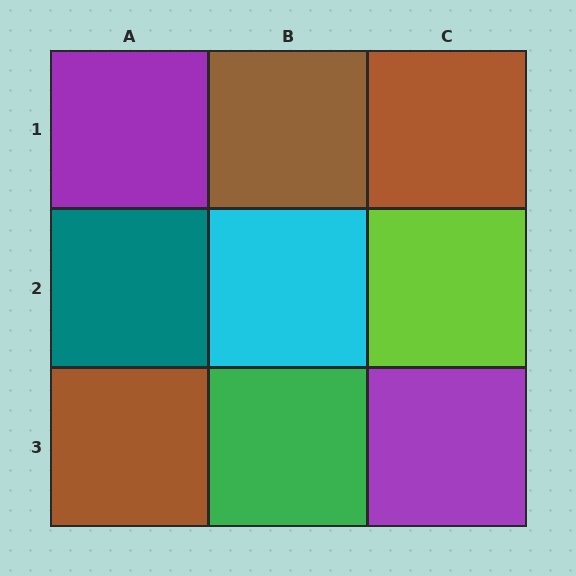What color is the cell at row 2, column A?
Teal.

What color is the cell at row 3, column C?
Purple.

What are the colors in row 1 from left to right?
Purple, brown, brown.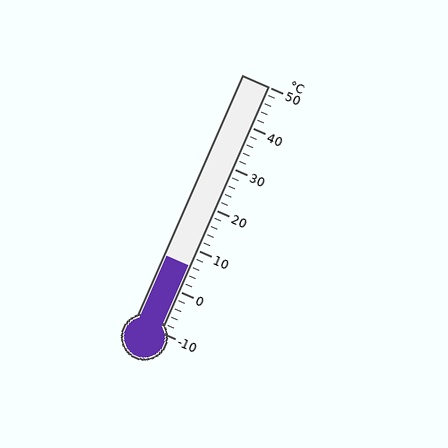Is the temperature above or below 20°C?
The temperature is below 20°C.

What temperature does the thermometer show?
The thermometer shows approximately 6°C.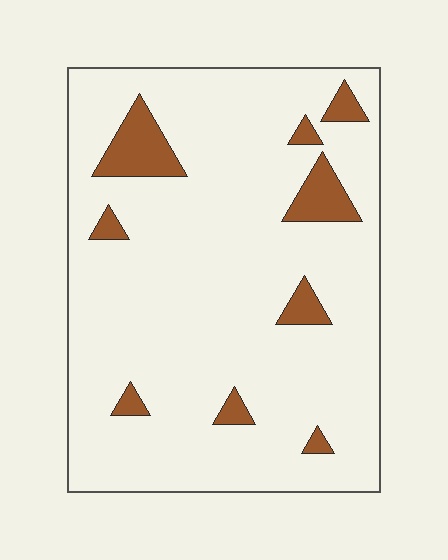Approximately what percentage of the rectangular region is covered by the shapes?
Approximately 10%.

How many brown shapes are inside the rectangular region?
9.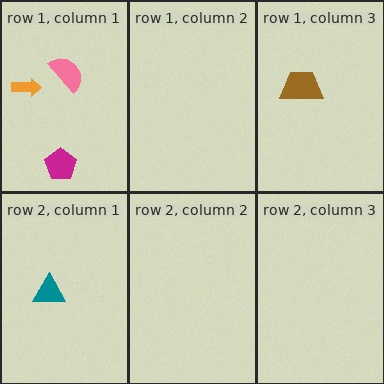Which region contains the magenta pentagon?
The row 1, column 1 region.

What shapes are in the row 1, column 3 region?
The brown trapezoid.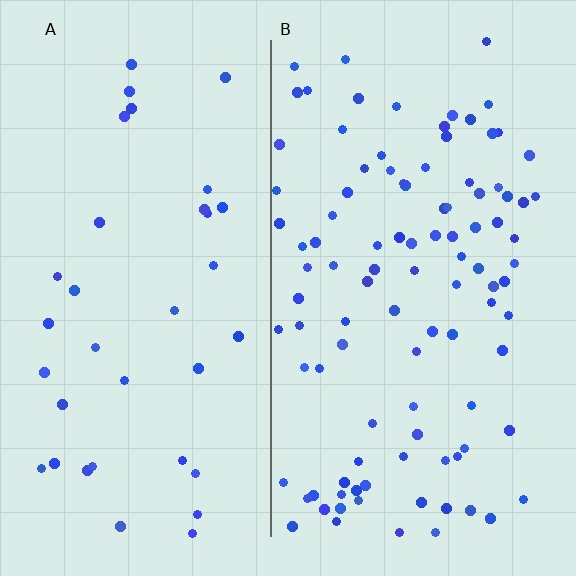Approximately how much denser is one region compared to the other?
Approximately 2.9× — region B over region A.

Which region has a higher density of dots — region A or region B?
B (the right).